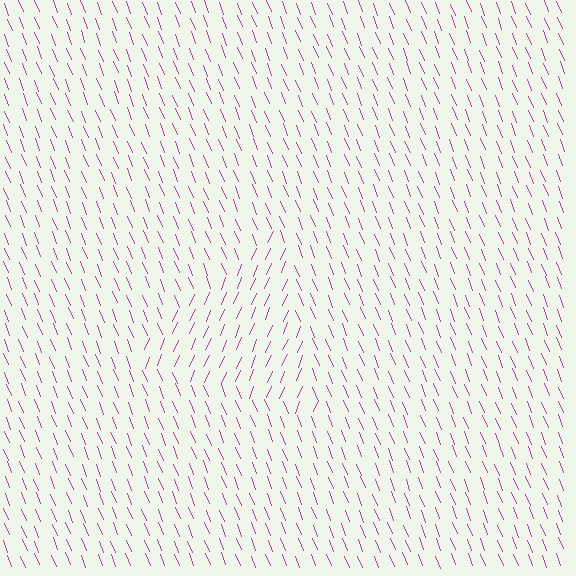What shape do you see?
I see a triangle.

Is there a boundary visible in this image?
Yes, there is a texture boundary formed by a change in line orientation.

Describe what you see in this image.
The image is filled with small magenta line segments. A triangle region in the image has lines oriented differently from the surrounding lines, creating a visible texture boundary.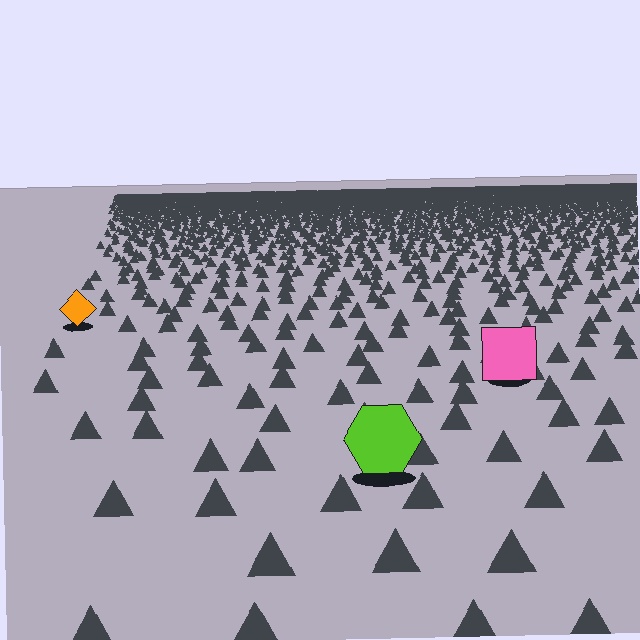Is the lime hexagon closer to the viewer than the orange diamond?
Yes. The lime hexagon is closer — you can tell from the texture gradient: the ground texture is coarser near it.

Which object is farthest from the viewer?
The orange diamond is farthest from the viewer. It appears smaller and the ground texture around it is denser.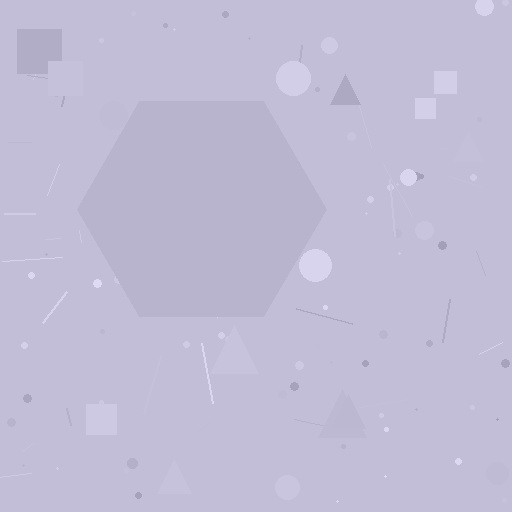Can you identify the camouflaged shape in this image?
The camouflaged shape is a hexagon.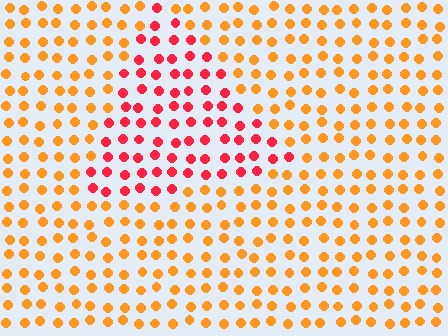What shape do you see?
I see a triangle.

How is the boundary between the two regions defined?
The boundary is defined purely by a slight shift in hue (about 42 degrees). Spacing, size, and orientation are identical on both sides.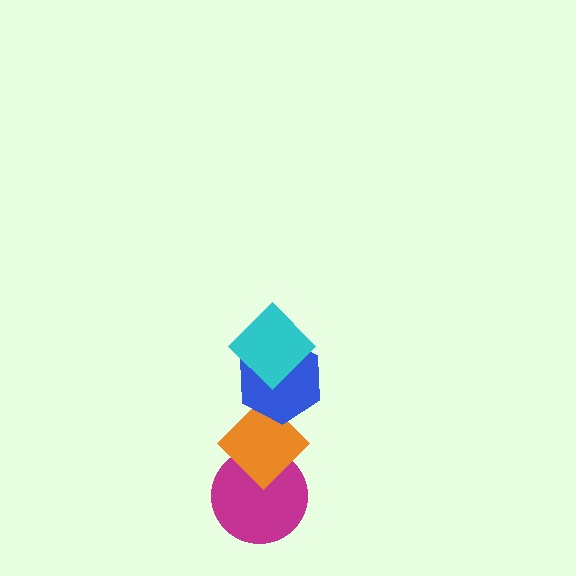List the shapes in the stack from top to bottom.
From top to bottom: the cyan diamond, the blue hexagon, the orange diamond, the magenta circle.